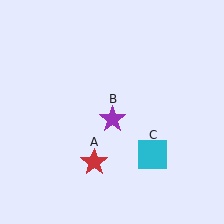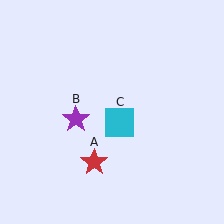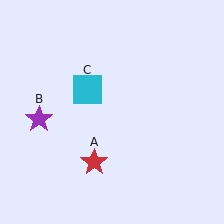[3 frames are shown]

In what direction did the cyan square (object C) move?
The cyan square (object C) moved up and to the left.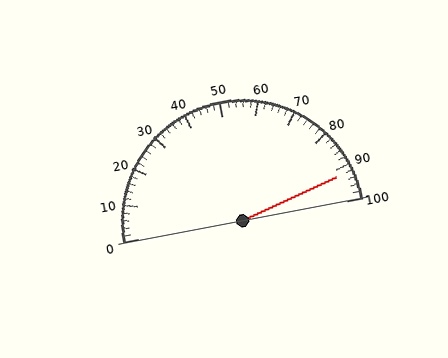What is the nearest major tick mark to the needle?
The nearest major tick mark is 90.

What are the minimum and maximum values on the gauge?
The gauge ranges from 0 to 100.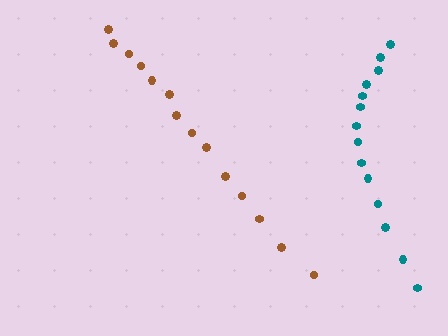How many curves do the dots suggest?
There are 2 distinct paths.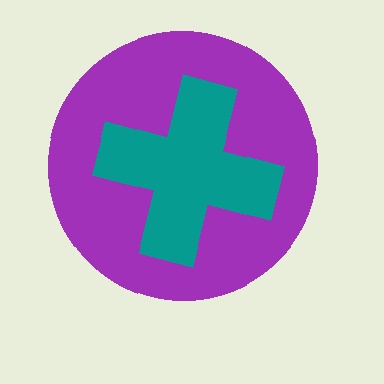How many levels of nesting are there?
2.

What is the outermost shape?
The purple circle.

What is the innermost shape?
The teal cross.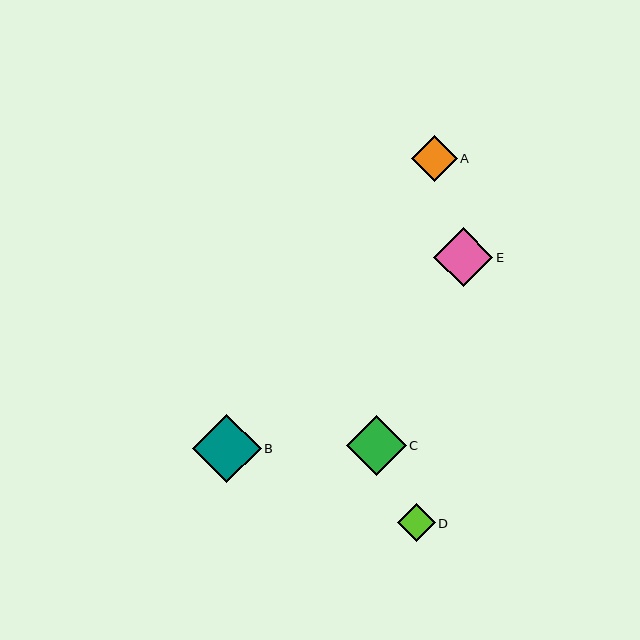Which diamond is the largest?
Diamond B is the largest with a size of approximately 68 pixels.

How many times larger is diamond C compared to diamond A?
Diamond C is approximately 1.3 times the size of diamond A.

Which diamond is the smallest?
Diamond D is the smallest with a size of approximately 38 pixels.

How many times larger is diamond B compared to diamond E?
Diamond B is approximately 1.1 times the size of diamond E.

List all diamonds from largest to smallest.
From largest to smallest: B, C, E, A, D.